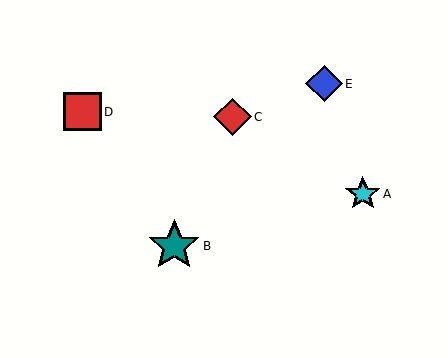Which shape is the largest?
The teal star (labeled B) is the largest.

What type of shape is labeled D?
Shape D is a red square.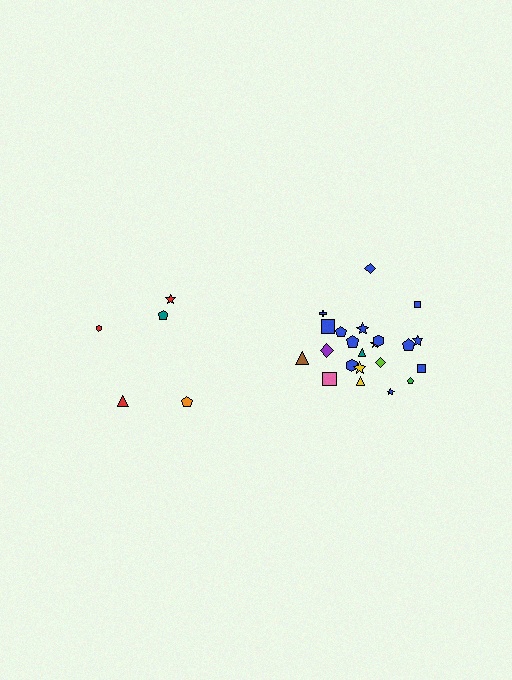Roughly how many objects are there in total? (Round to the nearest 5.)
Roughly 25 objects in total.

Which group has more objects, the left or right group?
The right group.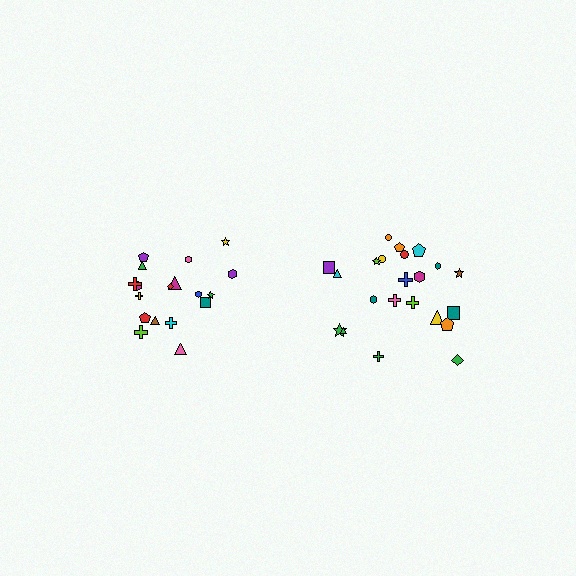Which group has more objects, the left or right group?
The right group.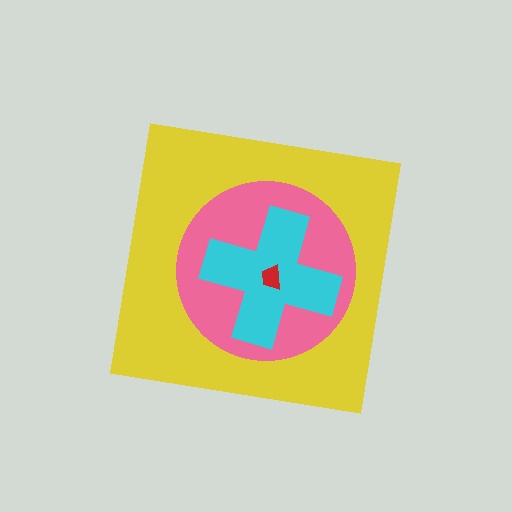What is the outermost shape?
The yellow square.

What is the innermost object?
The red trapezoid.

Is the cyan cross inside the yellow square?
Yes.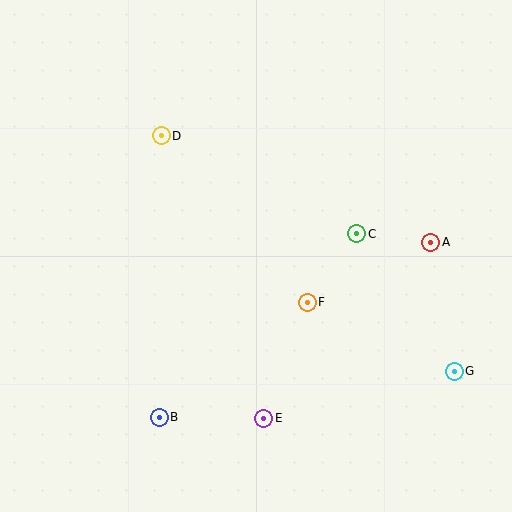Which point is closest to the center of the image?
Point F at (307, 302) is closest to the center.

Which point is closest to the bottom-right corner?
Point G is closest to the bottom-right corner.